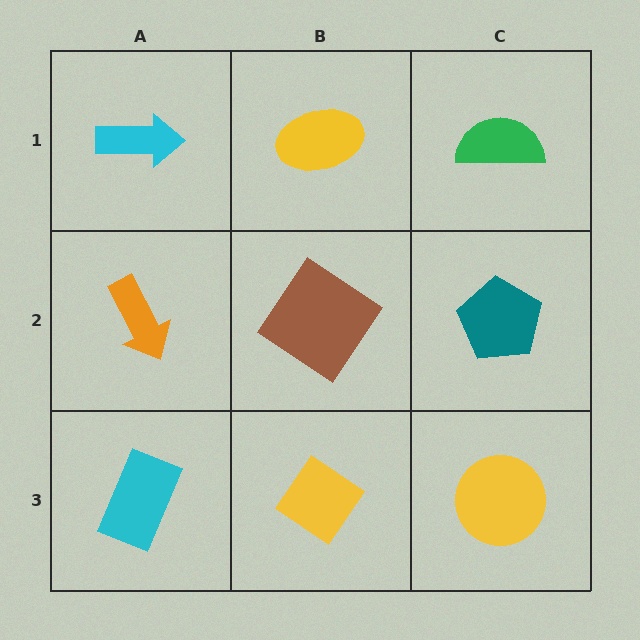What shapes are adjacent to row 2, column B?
A yellow ellipse (row 1, column B), a yellow diamond (row 3, column B), an orange arrow (row 2, column A), a teal pentagon (row 2, column C).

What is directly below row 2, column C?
A yellow circle.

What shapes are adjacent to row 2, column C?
A green semicircle (row 1, column C), a yellow circle (row 3, column C), a brown diamond (row 2, column B).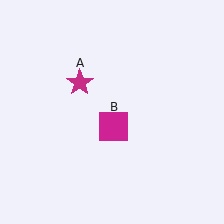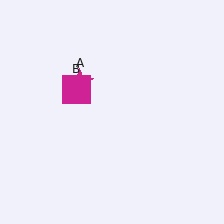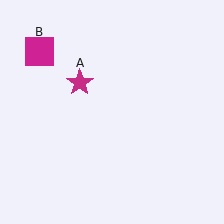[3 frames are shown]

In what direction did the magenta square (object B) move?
The magenta square (object B) moved up and to the left.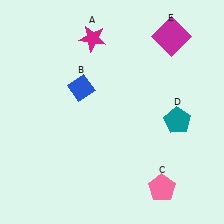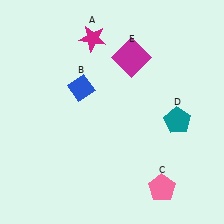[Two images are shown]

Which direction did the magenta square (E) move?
The magenta square (E) moved left.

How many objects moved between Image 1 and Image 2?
1 object moved between the two images.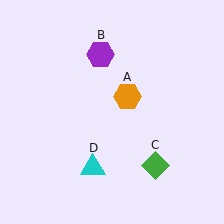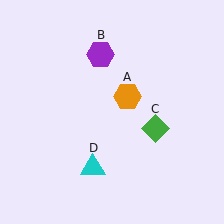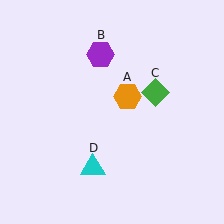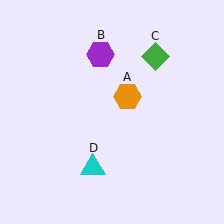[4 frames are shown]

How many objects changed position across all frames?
1 object changed position: green diamond (object C).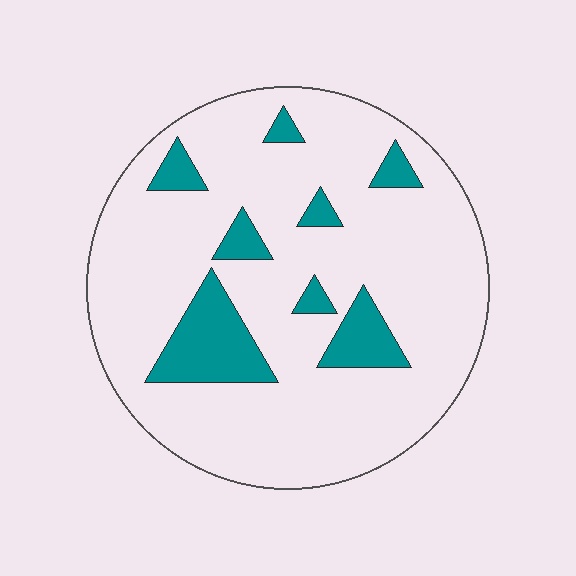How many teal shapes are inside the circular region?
8.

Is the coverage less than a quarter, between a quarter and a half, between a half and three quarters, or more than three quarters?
Less than a quarter.